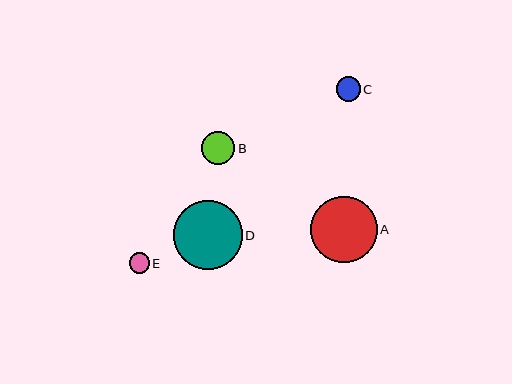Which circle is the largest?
Circle D is the largest with a size of approximately 69 pixels.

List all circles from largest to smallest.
From largest to smallest: D, A, B, C, E.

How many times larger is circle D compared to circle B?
Circle D is approximately 2.1 times the size of circle B.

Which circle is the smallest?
Circle E is the smallest with a size of approximately 20 pixels.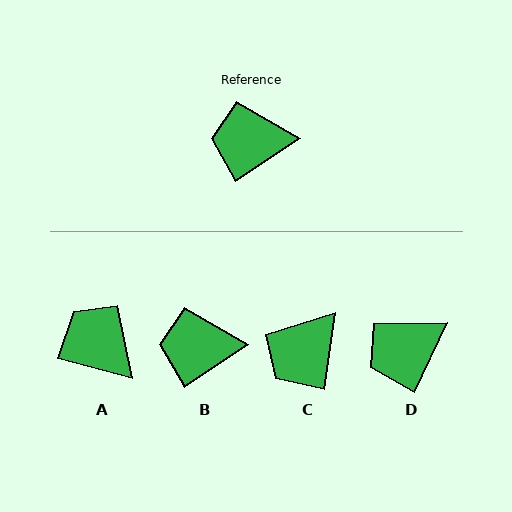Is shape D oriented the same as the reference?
No, it is off by about 31 degrees.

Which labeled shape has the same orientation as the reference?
B.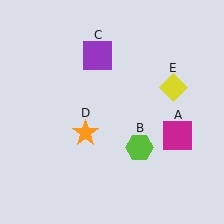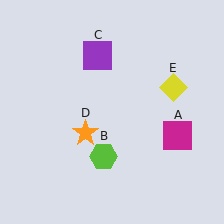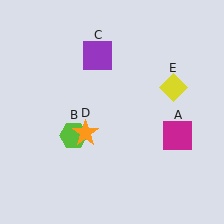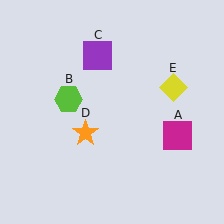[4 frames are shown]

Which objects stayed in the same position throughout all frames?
Magenta square (object A) and purple square (object C) and orange star (object D) and yellow diamond (object E) remained stationary.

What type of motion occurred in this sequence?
The lime hexagon (object B) rotated clockwise around the center of the scene.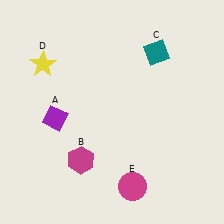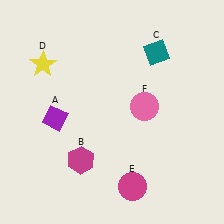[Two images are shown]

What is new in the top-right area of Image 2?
A pink circle (F) was added in the top-right area of Image 2.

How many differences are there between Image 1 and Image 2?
There is 1 difference between the two images.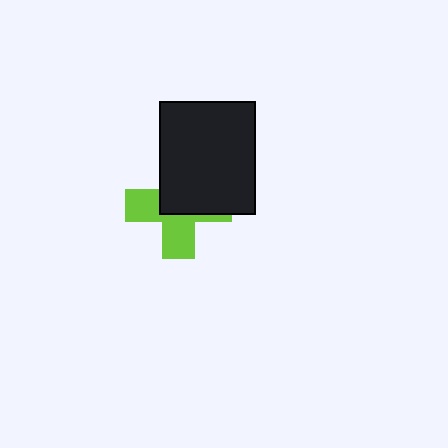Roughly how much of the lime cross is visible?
About half of it is visible (roughly 47%).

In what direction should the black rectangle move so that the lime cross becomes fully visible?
The black rectangle should move toward the upper-right. That is the shortest direction to clear the overlap and leave the lime cross fully visible.